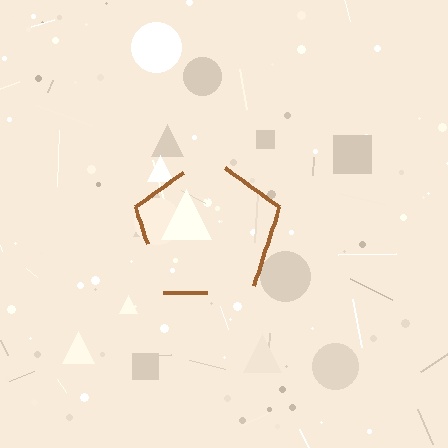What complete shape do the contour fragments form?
The contour fragments form a pentagon.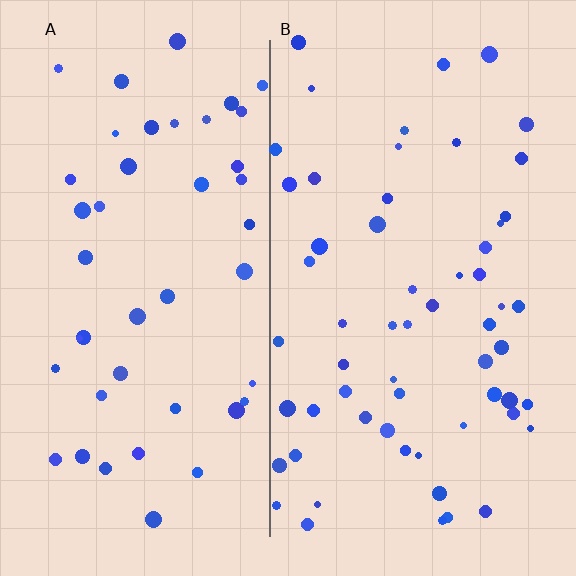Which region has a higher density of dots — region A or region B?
B (the right).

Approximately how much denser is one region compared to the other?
Approximately 1.3× — region B over region A.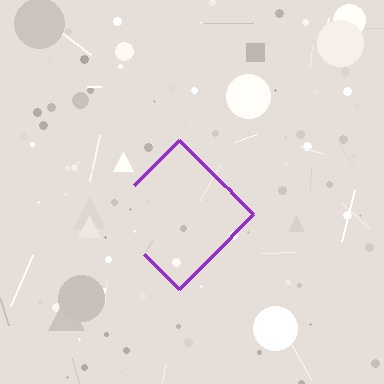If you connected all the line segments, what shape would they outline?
They would outline a diamond.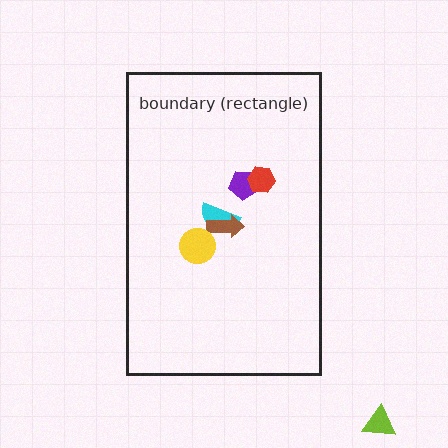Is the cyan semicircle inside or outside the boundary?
Inside.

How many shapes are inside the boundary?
5 inside, 1 outside.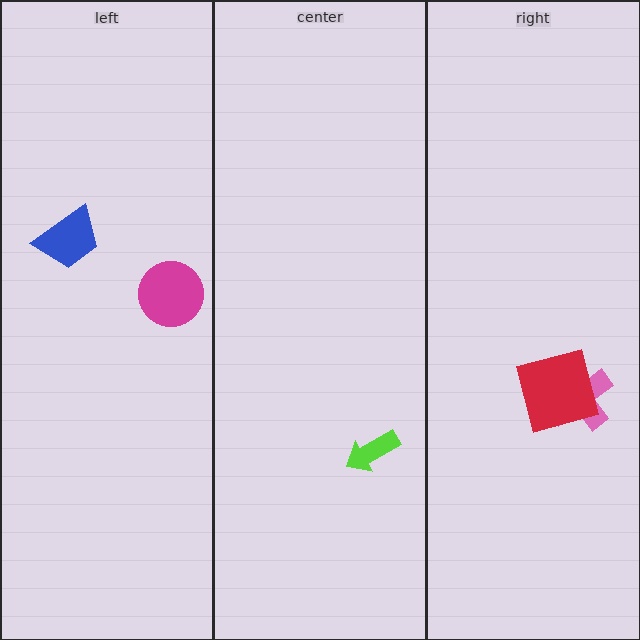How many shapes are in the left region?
2.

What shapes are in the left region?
The blue trapezoid, the magenta circle.